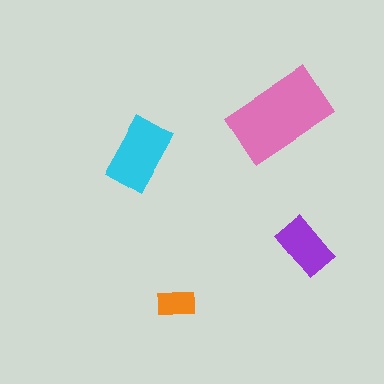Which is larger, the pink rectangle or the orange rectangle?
The pink one.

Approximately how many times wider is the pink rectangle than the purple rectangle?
About 1.5 times wider.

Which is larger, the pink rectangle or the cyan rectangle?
The pink one.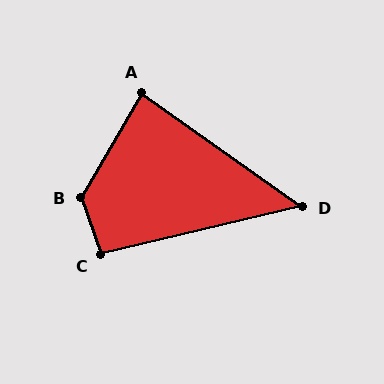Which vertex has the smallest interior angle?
D, at approximately 49 degrees.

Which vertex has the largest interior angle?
B, at approximately 131 degrees.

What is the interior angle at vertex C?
Approximately 95 degrees (obtuse).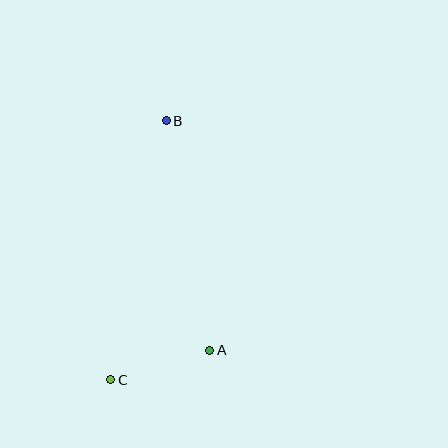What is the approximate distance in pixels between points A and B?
The distance between A and B is approximately 234 pixels.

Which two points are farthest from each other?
Points B and C are farthest from each other.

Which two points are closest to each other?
Points A and C are closest to each other.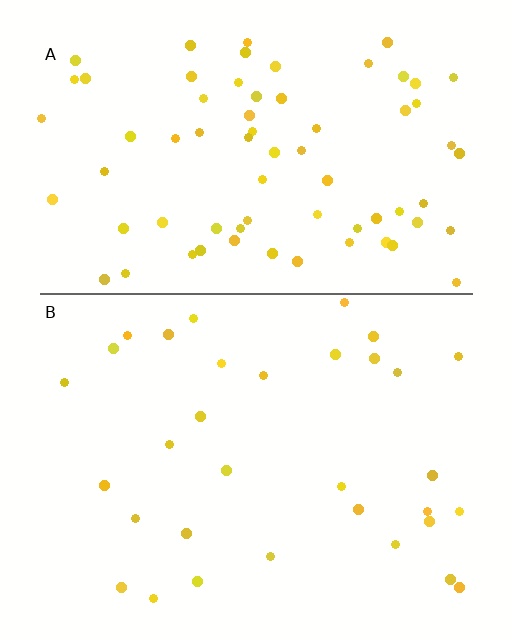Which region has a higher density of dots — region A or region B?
A (the top).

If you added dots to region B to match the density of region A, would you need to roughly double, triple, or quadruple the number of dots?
Approximately double.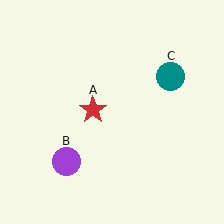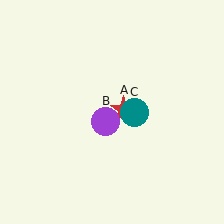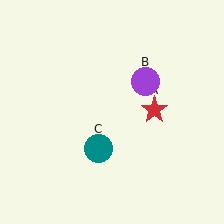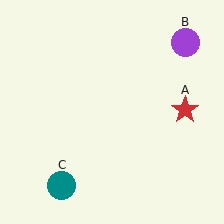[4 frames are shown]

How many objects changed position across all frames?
3 objects changed position: red star (object A), purple circle (object B), teal circle (object C).